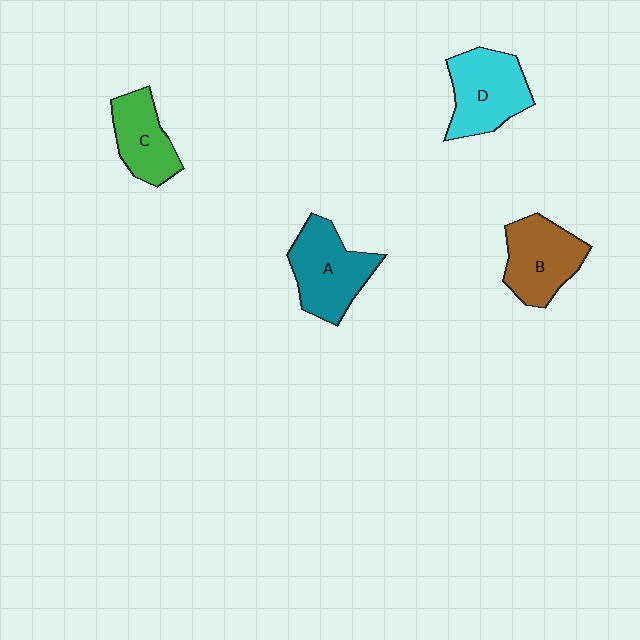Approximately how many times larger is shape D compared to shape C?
Approximately 1.3 times.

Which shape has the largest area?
Shape A (teal).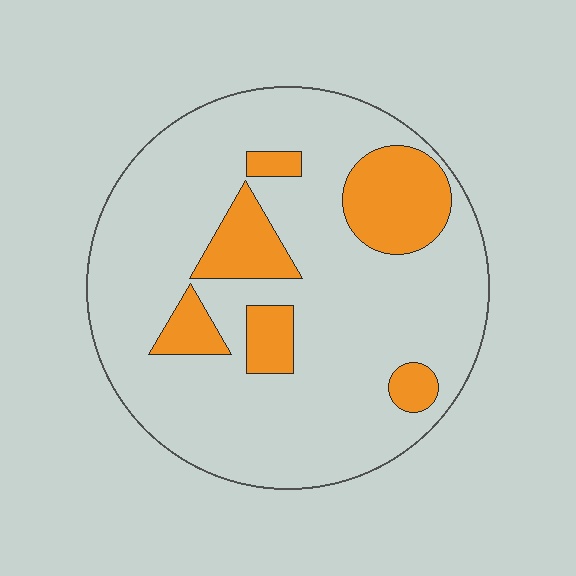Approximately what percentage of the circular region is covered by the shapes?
Approximately 20%.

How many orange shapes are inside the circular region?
6.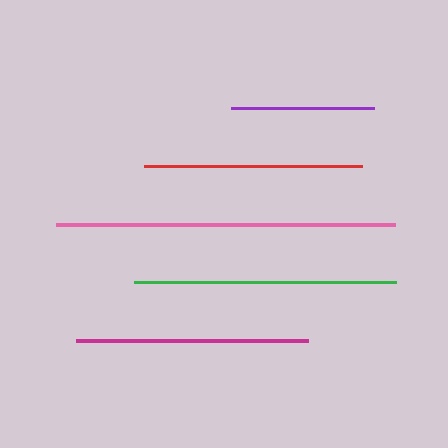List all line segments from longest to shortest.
From longest to shortest: pink, green, magenta, red, purple.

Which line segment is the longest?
The pink line is the longest at approximately 340 pixels.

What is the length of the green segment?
The green segment is approximately 262 pixels long.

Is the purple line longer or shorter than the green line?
The green line is longer than the purple line.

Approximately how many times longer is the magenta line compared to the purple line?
The magenta line is approximately 1.6 times the length of the purple line.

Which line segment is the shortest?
The purple line is the shortest at approximately 143 pixels.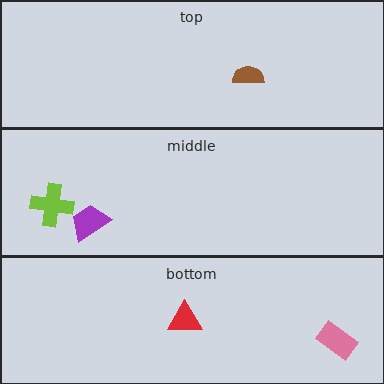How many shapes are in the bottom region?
2.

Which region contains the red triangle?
The bottom region.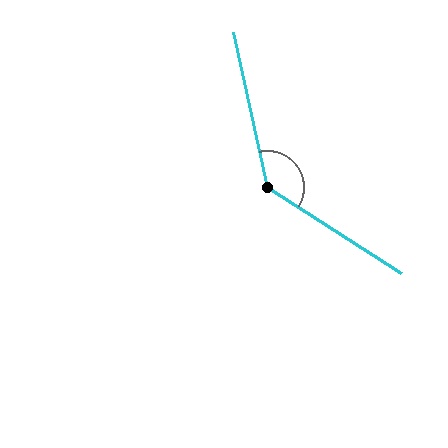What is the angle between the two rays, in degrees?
Approximately 135 degrees.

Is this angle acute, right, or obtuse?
It is obtuse.